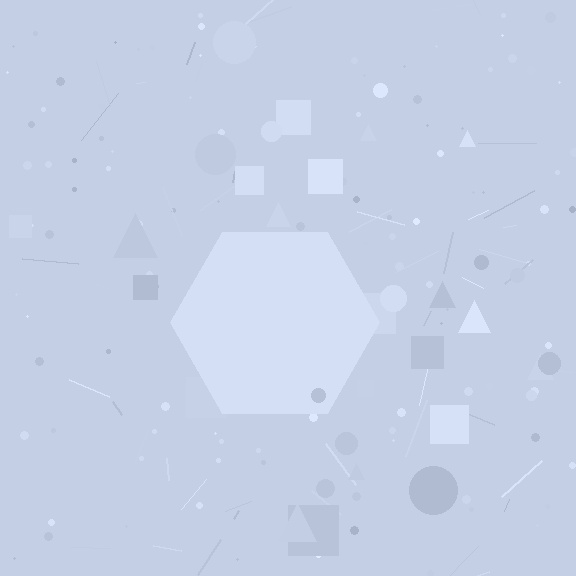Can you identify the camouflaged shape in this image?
The camouflaged shape is a hexagon.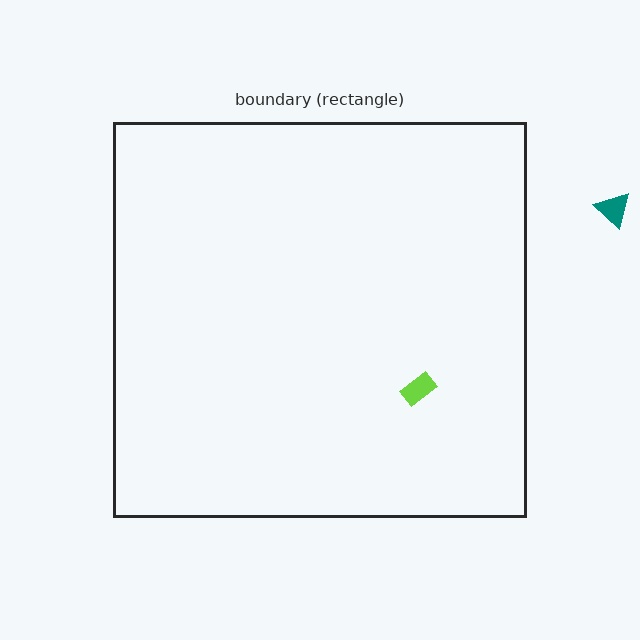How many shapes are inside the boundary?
1 inside, 1 outside.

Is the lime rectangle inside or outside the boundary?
Inside.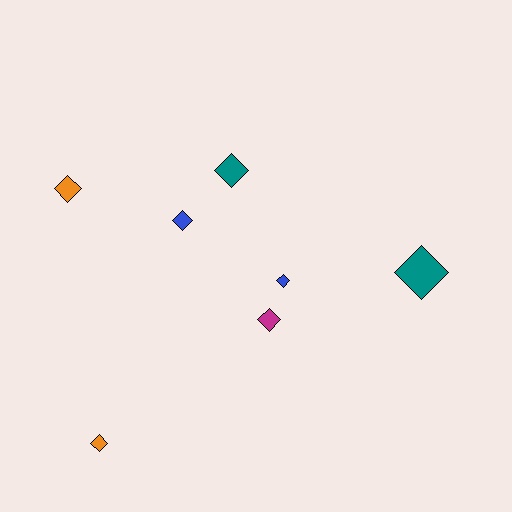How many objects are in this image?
There are 7 objects.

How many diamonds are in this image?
There are 7 diamonds.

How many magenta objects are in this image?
There is 1 magenta object.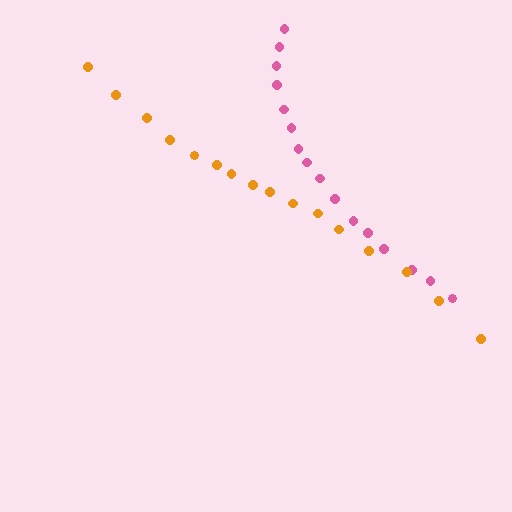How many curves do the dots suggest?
There are 2 distinct paths.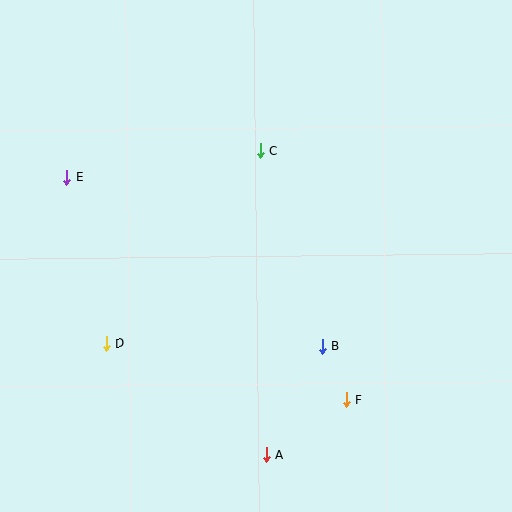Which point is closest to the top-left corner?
Point E is closest to the top-left corner.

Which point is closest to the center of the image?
Point C at (260, 151) is closest to the center.